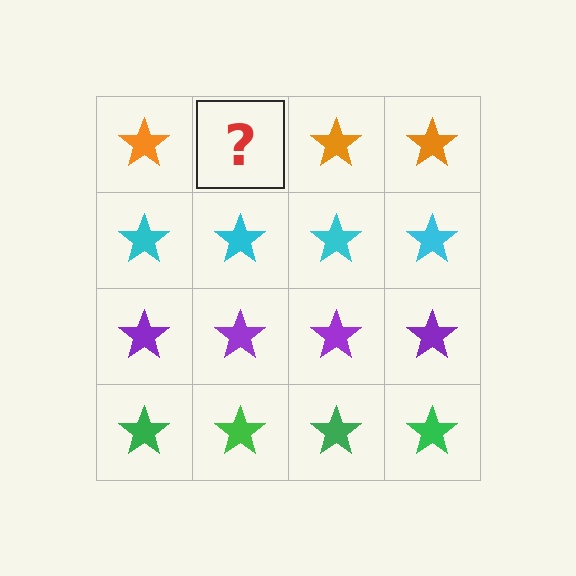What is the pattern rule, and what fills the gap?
The rule is that each row has a consistent color. The gap should be filled with an orange star.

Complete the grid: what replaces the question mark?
The question mark should be replaced with an orange star.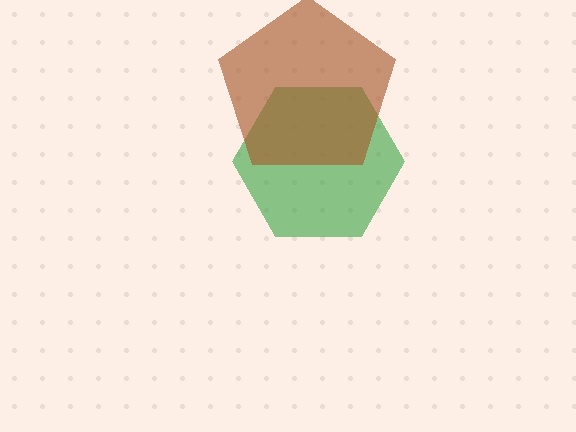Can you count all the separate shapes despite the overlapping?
Yes, there are 2 separate shapes.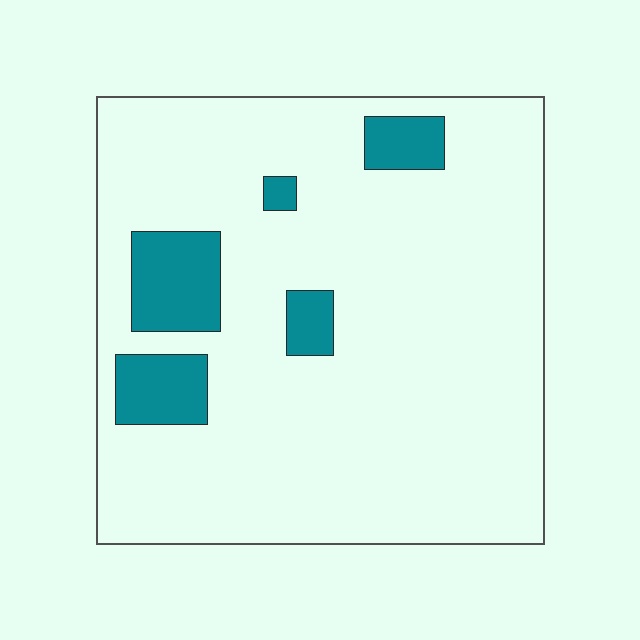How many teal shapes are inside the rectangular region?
5.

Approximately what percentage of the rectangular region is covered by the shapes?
Approximately 10%.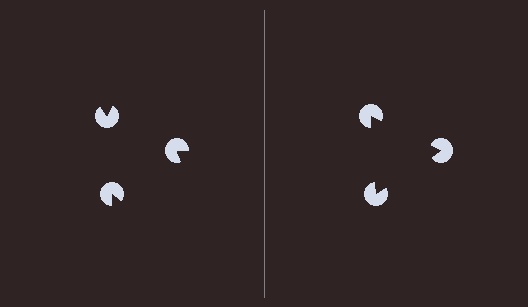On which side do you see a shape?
An illusory triangle appears on the right side. On the left side the wedge cuts are rotated, so no coherent shape forms.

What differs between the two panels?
The pac-man discs are positioned identically on both sides; only the wedge orientations differ. On the right they align to a triangle; on the left they are misaligned.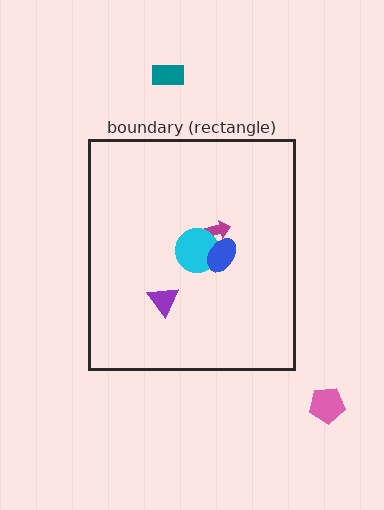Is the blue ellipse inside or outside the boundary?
Inside.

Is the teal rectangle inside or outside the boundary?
Outside.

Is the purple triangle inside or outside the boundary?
Inside.